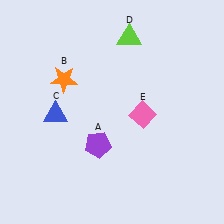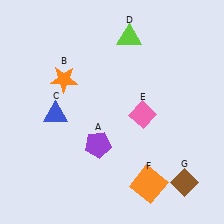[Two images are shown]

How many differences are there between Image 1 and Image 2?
There are 2 differences between the two images.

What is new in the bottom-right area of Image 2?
An orange square (F) was added in the bottom-right area of Image 2.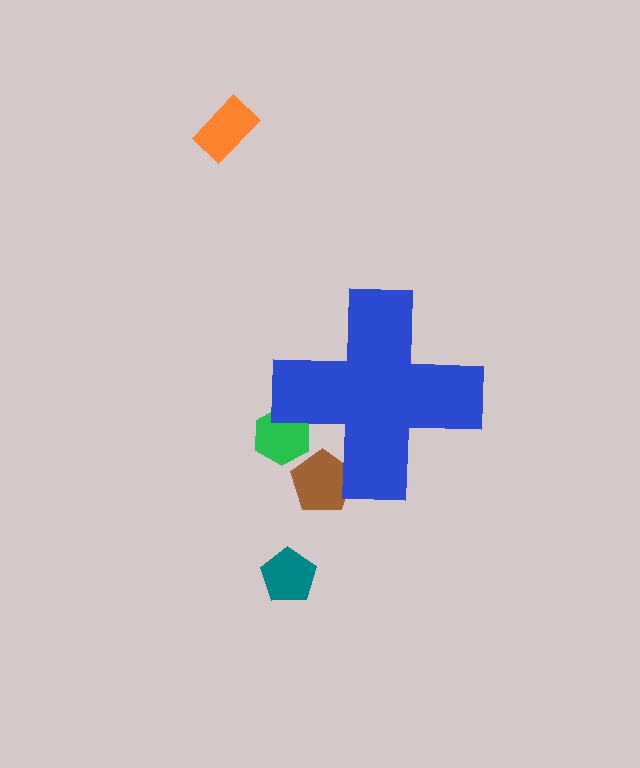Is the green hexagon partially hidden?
Yes, the green hexagon is partially hidden behind the blue cross.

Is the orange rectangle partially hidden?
No, the orange rectangle is fully visible.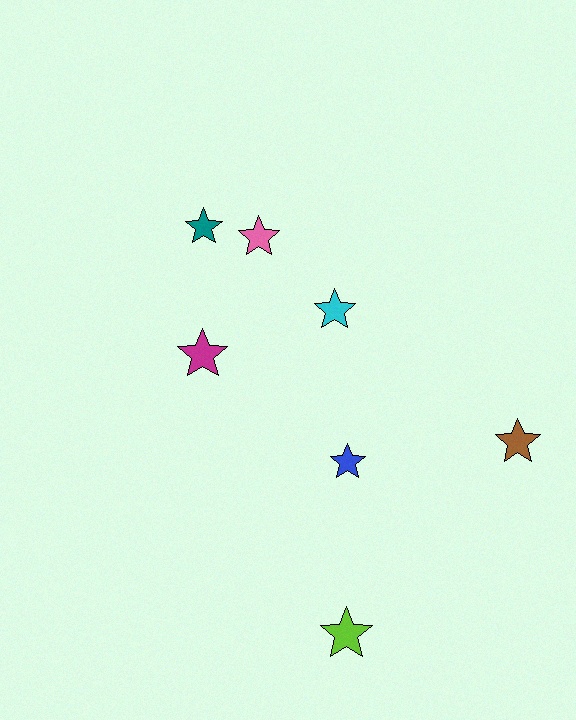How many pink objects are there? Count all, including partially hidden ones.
There is 1 pink object.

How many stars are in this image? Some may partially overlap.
There are 7 stars.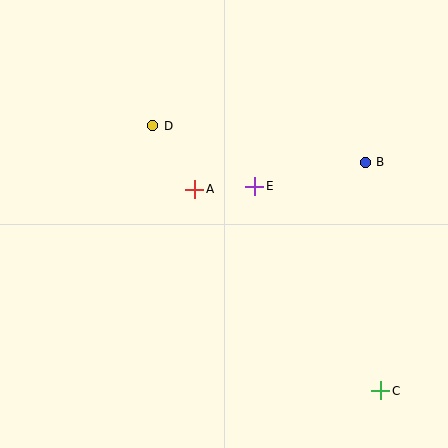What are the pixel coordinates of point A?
Point A is at (195, 189).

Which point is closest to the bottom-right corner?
Point C is closest to the bottom-right corner.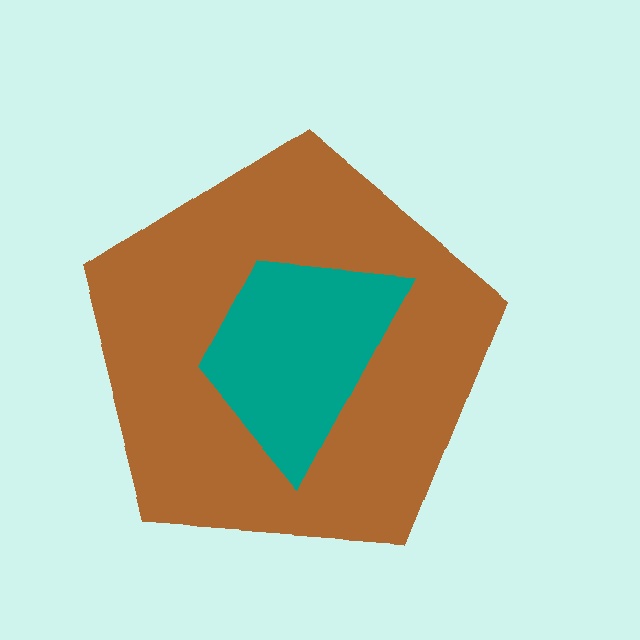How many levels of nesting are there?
2.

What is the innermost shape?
The teal trapezoid.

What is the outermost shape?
The brown pentagon.